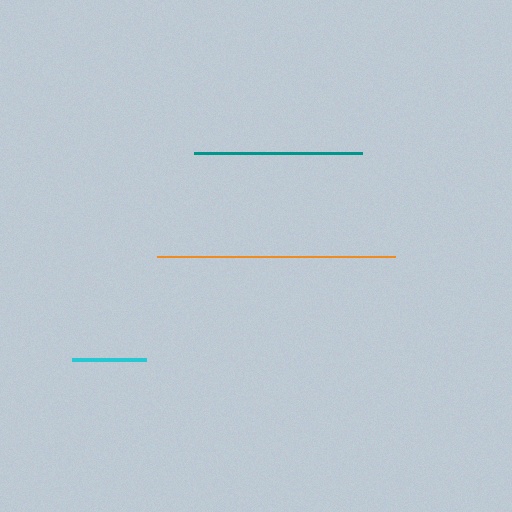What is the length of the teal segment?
The teal segment is approximately 168 pixels long.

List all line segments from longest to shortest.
From longest to shortest: orange, teal, cyan.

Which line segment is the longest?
The orange line is the longest at approximately 238 pixels.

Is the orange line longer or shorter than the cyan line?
The orange line is longer than the cyan line.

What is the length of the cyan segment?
The cyan segment is approximately 74 pixels long.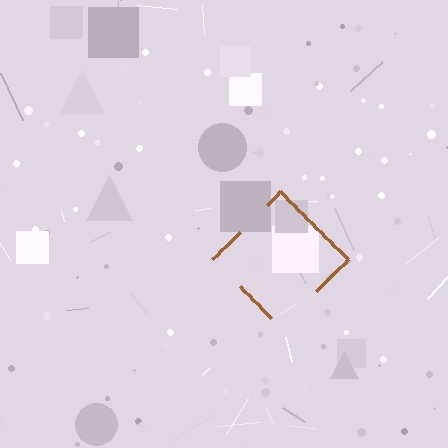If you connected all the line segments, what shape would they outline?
They would outline a diamond.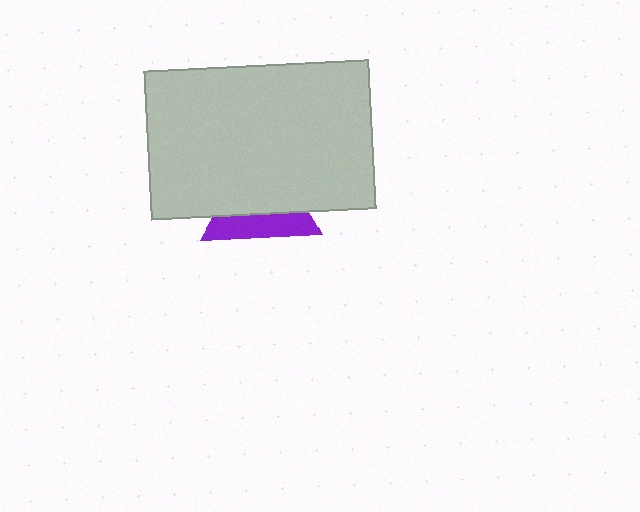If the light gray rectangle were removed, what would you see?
You would see the complete purple triangle.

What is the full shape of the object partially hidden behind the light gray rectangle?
The partially hidden object is a purple triangle.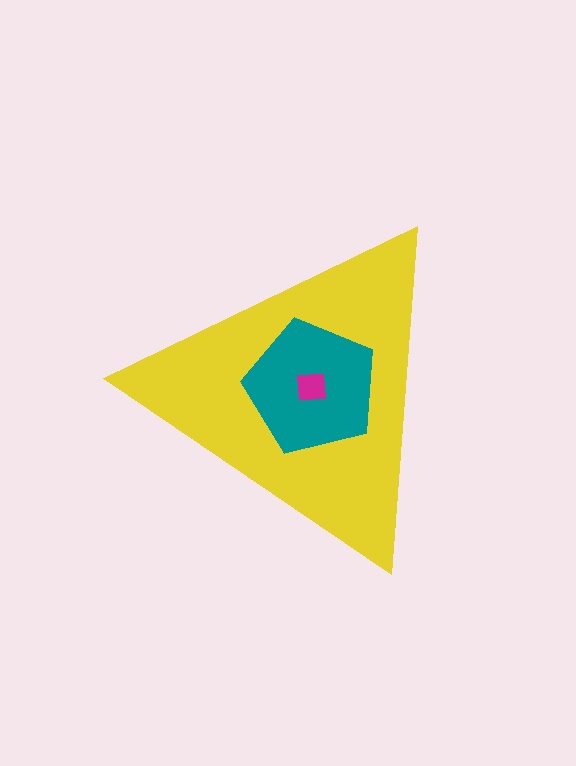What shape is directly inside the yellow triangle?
The teal pentagon.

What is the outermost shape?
The yellow triangle.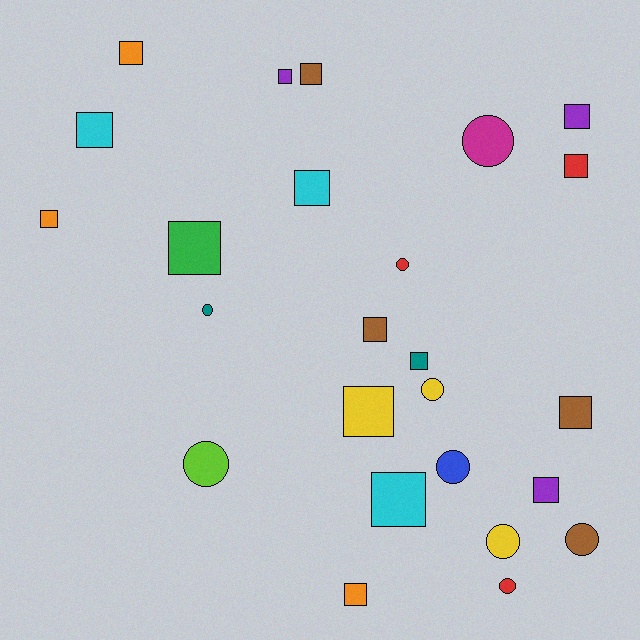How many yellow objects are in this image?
There are 3 yellow objects.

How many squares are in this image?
There are 16 squares.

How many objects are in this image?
There are 25 objects.